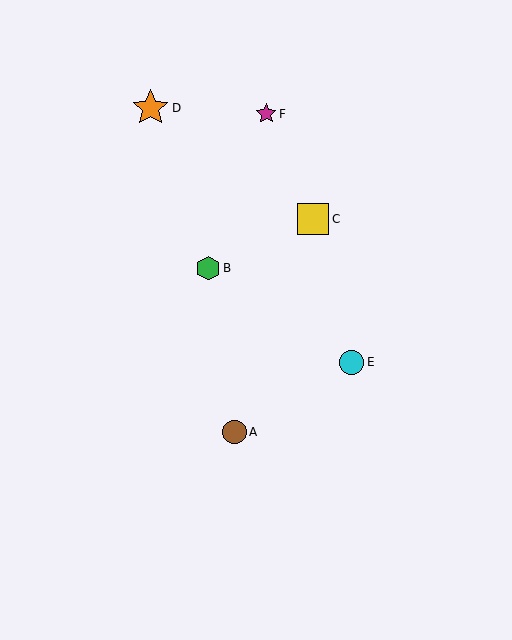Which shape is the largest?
The orange star (labeled D) is the largest.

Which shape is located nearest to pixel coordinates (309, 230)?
The yellow square (labeled C) at (313, 219) is nearest to that location.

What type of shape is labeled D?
Shape D is an orange star.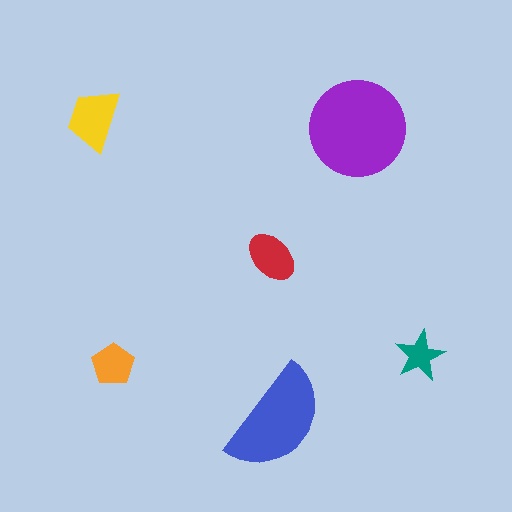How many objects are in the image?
There are 6 objects in the image.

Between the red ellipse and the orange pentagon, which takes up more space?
The red ellipse.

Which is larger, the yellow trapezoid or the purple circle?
The purple circle.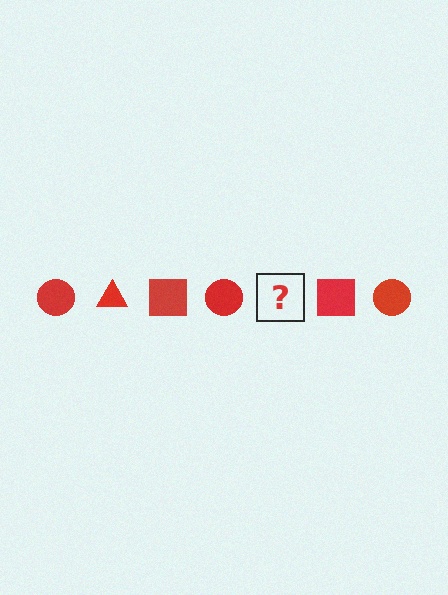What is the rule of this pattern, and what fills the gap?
The rule is that the pattern cycles through circle, triangle, square shapes in red. The gap should be filled with a red triangle.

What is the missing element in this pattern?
The missing element is a red triangle.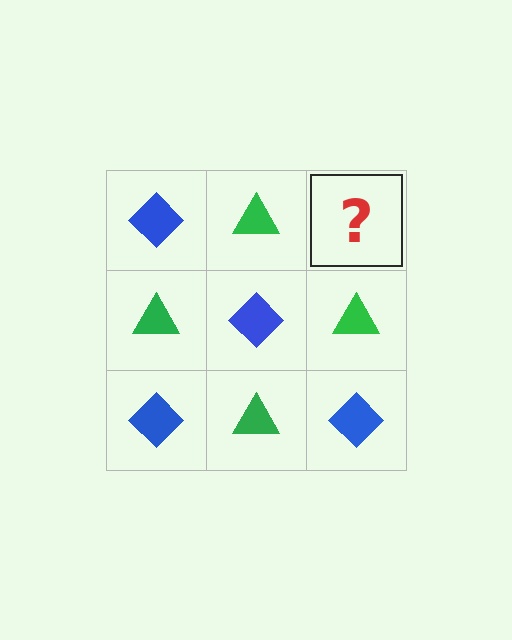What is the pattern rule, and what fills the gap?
The rule is that it alternates blue diamond and green triangle in a checkerboard pattern. The gap should be filled with a blue diamond.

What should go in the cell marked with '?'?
The missing cell should contain a blue diamond.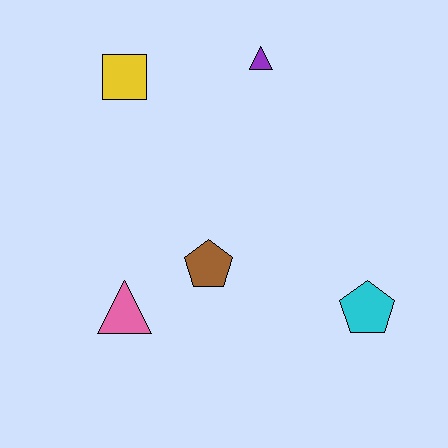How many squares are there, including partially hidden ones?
There is 1 square.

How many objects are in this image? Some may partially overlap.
There are 5 objects.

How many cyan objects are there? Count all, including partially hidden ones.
There is 1 cyan object.